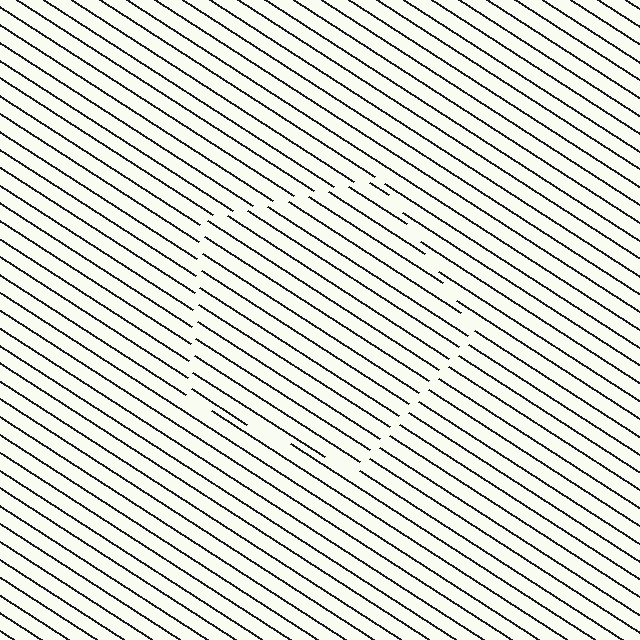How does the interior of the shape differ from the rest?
The interior of the shape contains the same grating, shifted by half a period — the contour is defined by the phase discontinuity where line-ends from the inner and outer gratings abut.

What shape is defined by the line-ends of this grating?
An illusory pentagon. The interior of the shape contains the same grating, shifted by half a period — the contour is defined by the phase discontinuity where line-ends from the inner and outer gratings abut.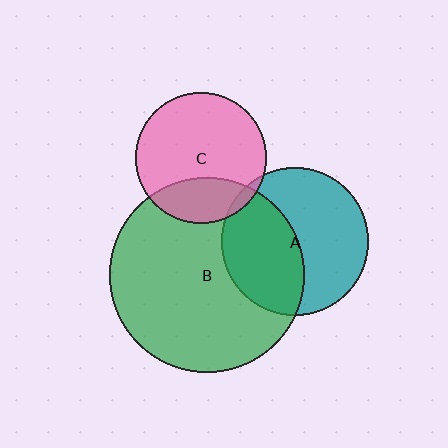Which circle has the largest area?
Circle B (green).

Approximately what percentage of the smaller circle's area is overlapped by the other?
Approximately 5%.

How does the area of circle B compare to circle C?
Approximately 2.2 times.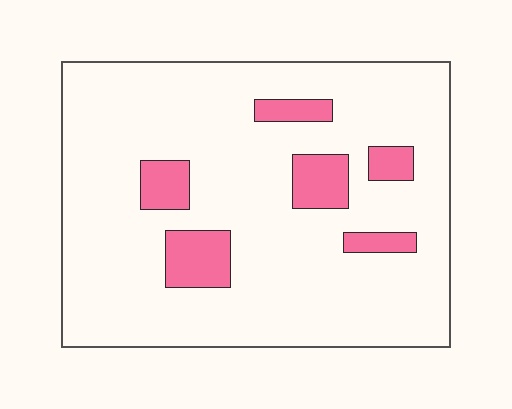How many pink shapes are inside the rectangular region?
6.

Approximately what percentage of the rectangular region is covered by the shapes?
Approximately 15%.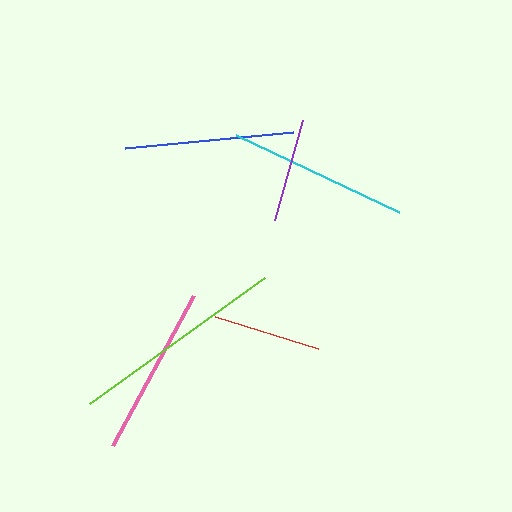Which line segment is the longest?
The lime line is the longest at approximately 215 pixels.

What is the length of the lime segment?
The lime segment is approximately 215 pixels long.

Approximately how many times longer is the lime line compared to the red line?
The lime line is approximately 2.0 times the length of the red line.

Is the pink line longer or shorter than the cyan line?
The cyan line is longer than the pink line.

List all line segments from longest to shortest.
From longest to shortest: lime, cyan, pink, blue, red, purple.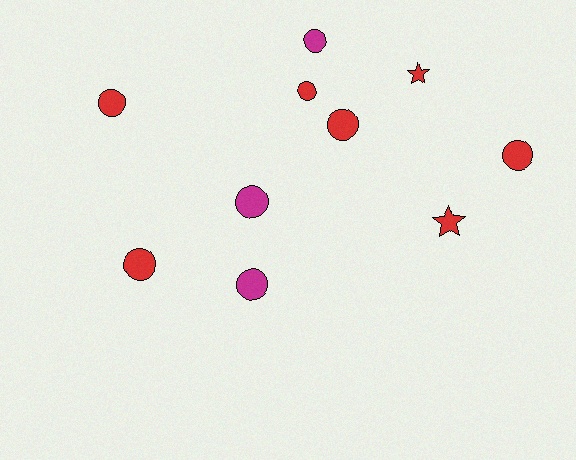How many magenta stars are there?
There are no magenta stars.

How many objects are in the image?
There are 10 objects.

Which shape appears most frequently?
Circle, with 8 objects.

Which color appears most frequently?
Red, with 7 objects.